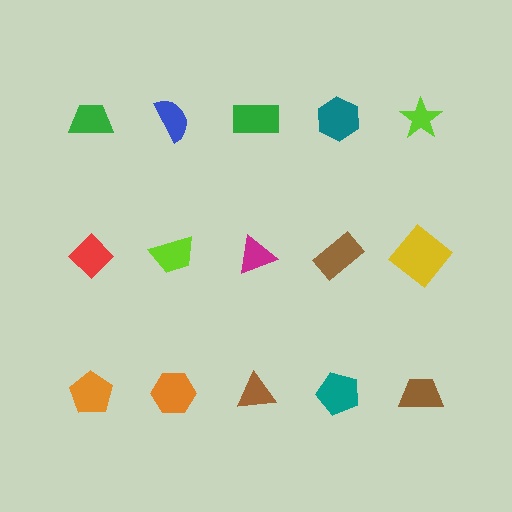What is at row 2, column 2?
A lime trapezoid.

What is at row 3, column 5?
A brown trapezoid.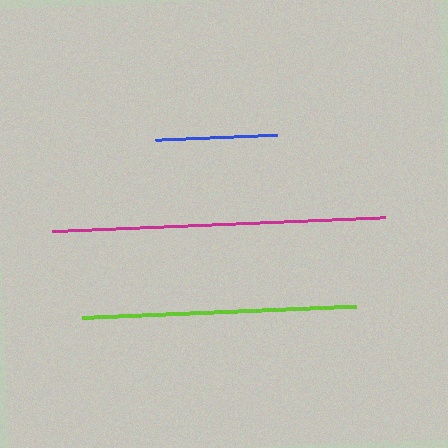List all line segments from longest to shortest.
From longest to shortest: magenta, lime, blue.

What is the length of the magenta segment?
The magenta segment is approximately 332 pixels long.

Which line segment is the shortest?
The blue line is the shortest at approximately 122 pixels.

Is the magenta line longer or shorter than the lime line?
The magenta line is longer than the lime line.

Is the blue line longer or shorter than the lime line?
The lime line is longer than the blue line.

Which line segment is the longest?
The magenta line is the longest at approximately 332 pixels.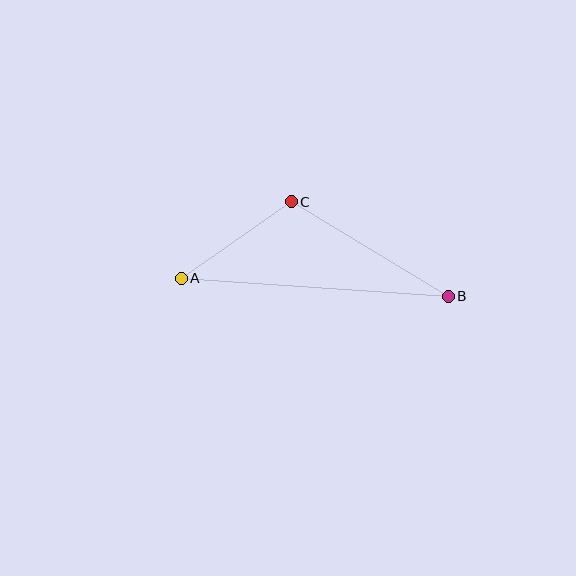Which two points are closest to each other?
Points A and C are closest to each other.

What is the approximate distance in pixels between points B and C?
The distance between B and C is approximately 183 pixels.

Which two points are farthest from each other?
Points A and B are farthest from each other.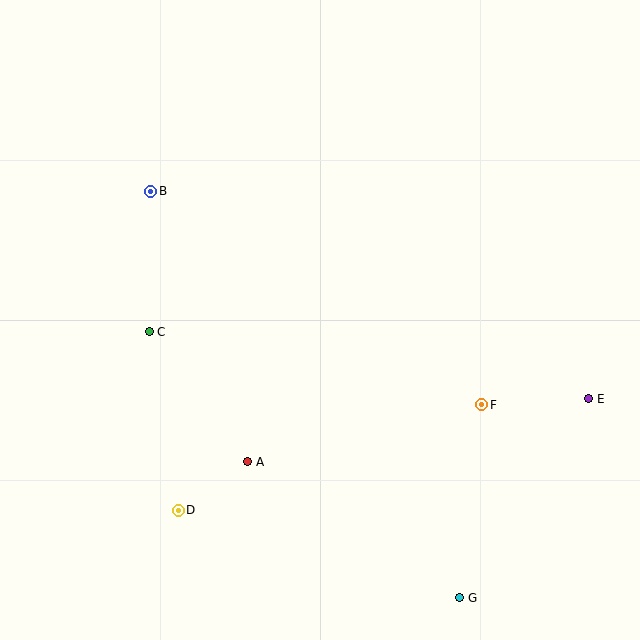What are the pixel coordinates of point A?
Point A is at (248, 462).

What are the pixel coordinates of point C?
Point C is at (149, 332).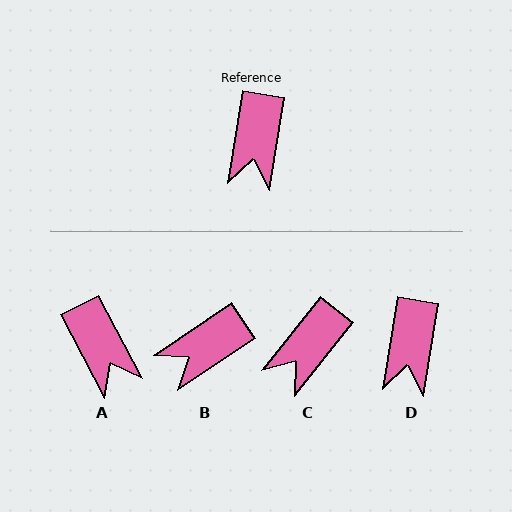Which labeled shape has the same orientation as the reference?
D.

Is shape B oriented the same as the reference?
No, it is off by about 47 degrees.